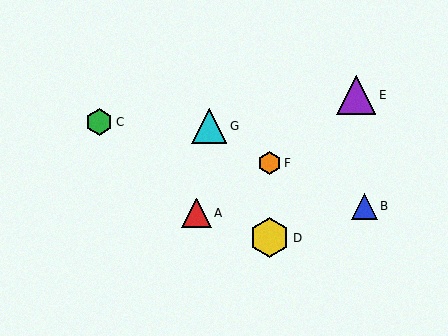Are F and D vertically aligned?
Yes, both are at x≈270.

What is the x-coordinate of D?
Object D is at x≈270.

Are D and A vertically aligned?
No, D is at x≈270 and A is at x≈197.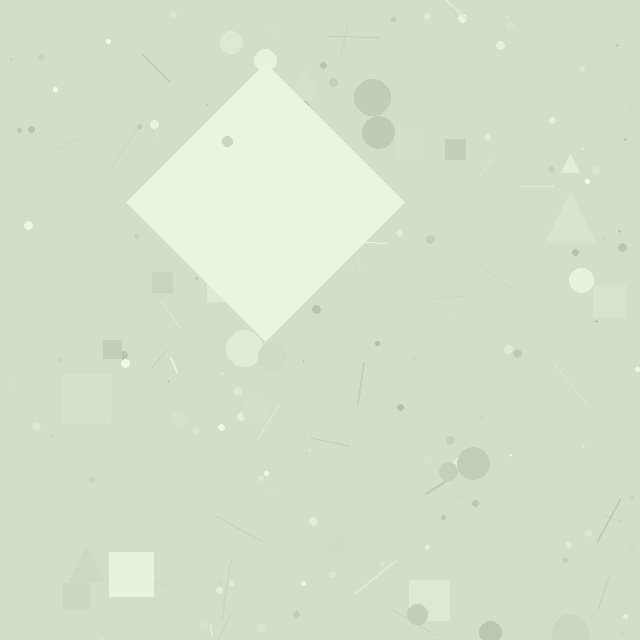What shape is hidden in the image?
A diamond is hidden in the image.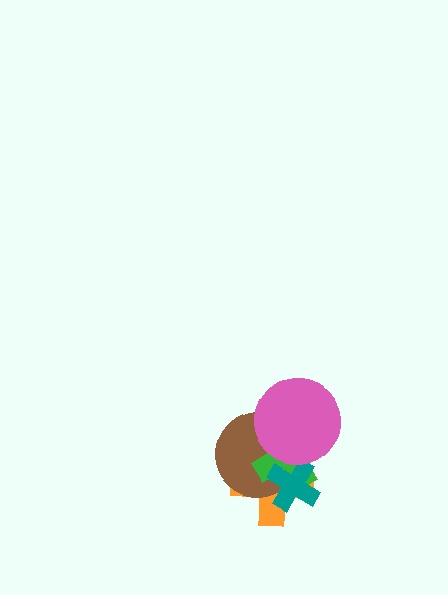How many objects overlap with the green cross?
4 objects overlap with the green cross.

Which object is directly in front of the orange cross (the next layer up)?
The brown circle is directly in front of the orange cross.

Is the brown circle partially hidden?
Yes, it is partially covered by another shape.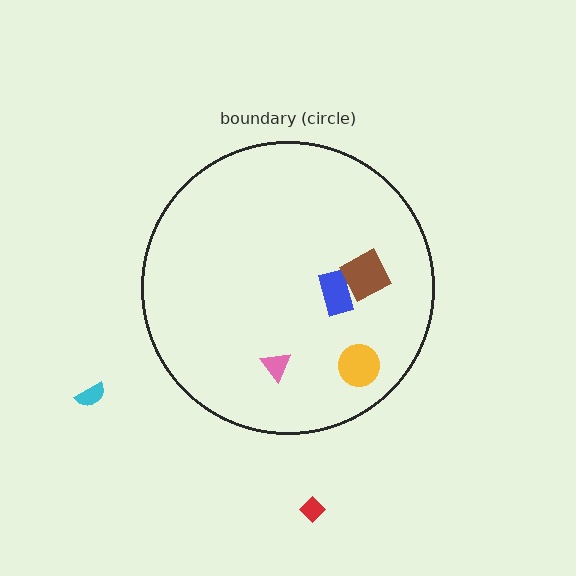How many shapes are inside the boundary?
4 inside, 2 outside.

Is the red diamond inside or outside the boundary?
Outside.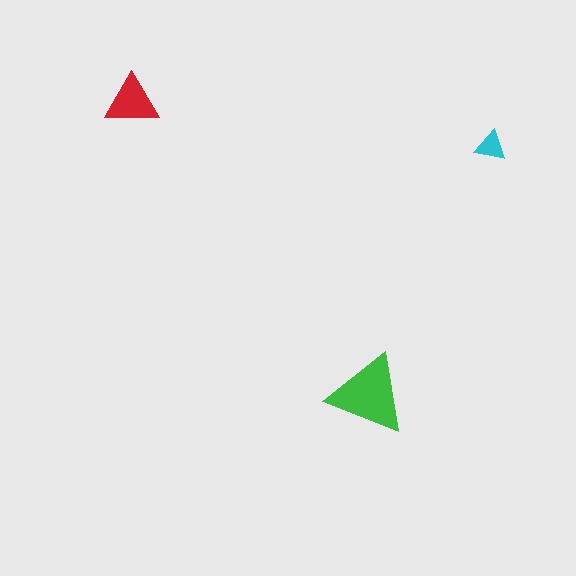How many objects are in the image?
There are 3 objects in the image.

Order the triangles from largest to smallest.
the green one, the red one, the cyan one.